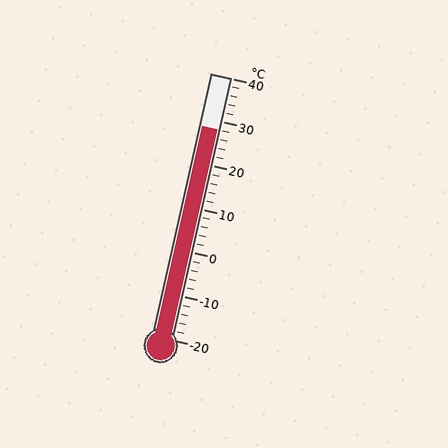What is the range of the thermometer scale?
The thermometer scale ranges from -20°C to 40°C.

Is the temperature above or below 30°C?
The temperature is below 30°C.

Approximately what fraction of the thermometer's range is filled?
The thermometer is filled to approximately 80% of its range.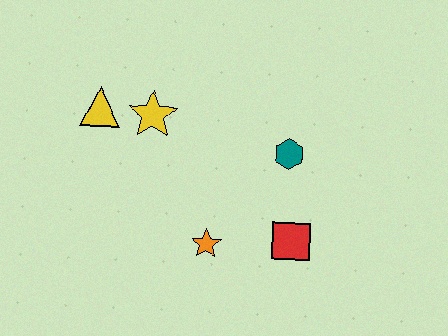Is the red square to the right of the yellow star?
Yes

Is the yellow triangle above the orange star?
Yes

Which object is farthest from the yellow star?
The red square is farthest from the yellow star.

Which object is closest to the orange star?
The red square is closest to the orange star.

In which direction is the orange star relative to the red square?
The orange star is to the left of the red square.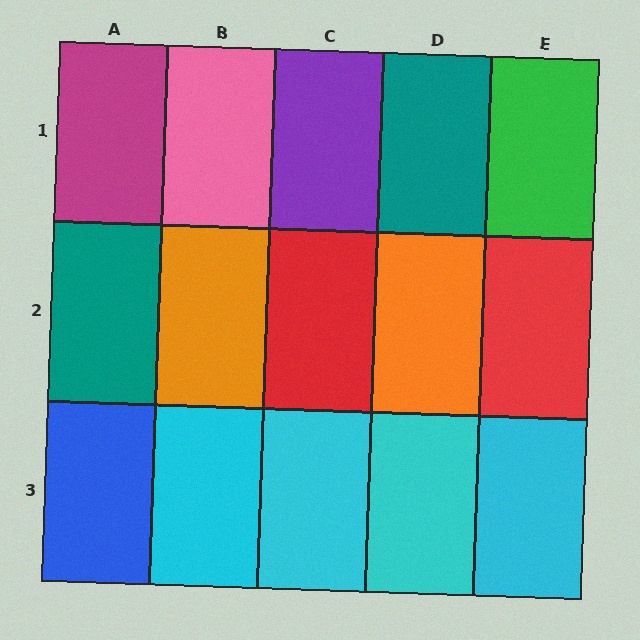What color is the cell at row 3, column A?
Blue.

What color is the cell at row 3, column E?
Cyan.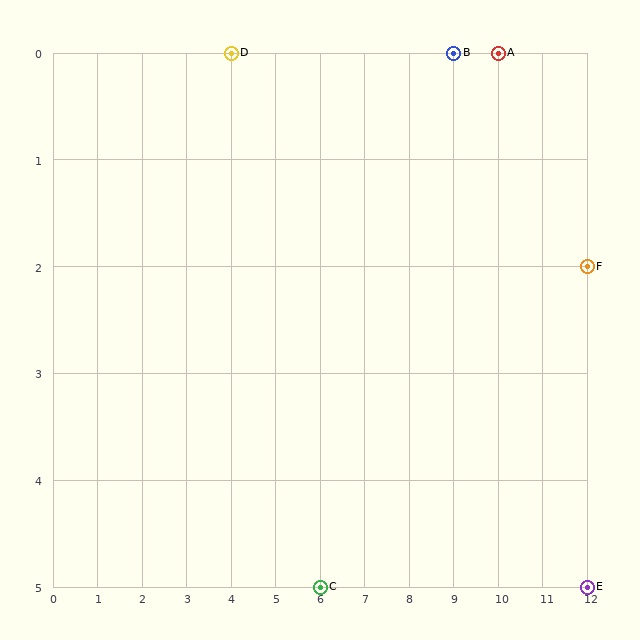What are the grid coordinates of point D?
Point D is at grid coordinates (4, 0).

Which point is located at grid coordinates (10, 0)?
Point A is at (10, 0).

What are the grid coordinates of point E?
Point E is at grid coordinates (12, 5).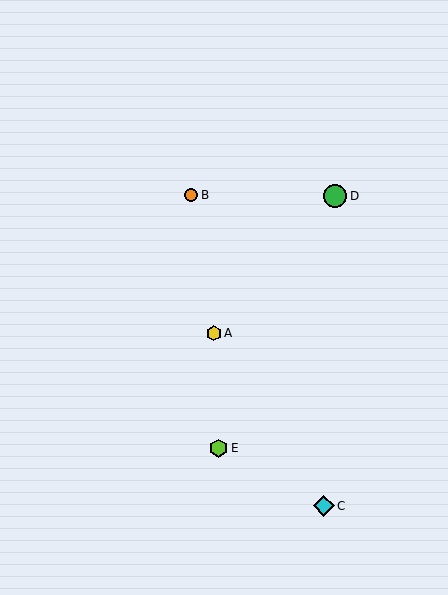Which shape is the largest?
The green circle (labeled D) is the largest.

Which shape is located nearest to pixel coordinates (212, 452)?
The lime hexagon (labeled E) at (218, 448) is nearest to that location.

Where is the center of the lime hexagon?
The center of the lime hexagon is at (218, 448).